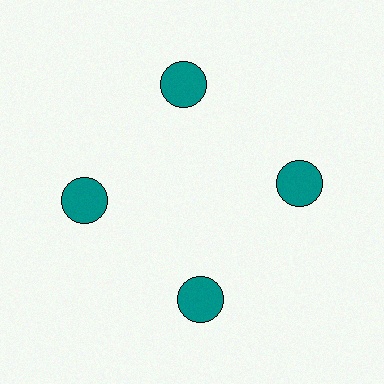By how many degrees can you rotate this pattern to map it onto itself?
The pattern maps onto itself every 90 degrees of rotation.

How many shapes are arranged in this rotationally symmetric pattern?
There are 4 shapes, arranged in 4 groups of 1.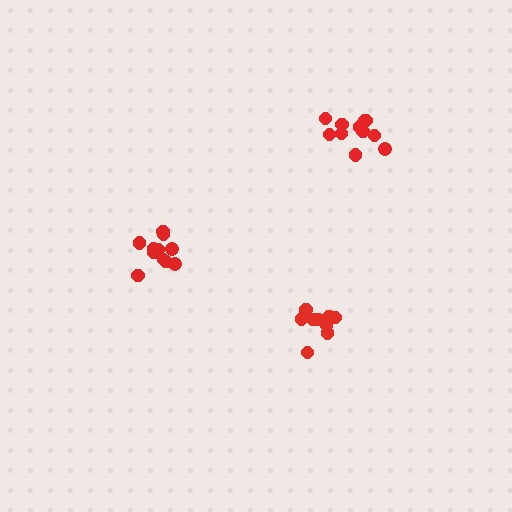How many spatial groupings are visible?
There are 3 spatial groupings.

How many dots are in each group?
Group 1: 11 dots, Group 2: 10 dots, Group 3: 11 dots (32 total).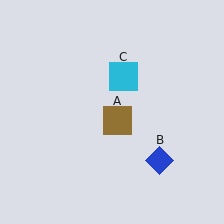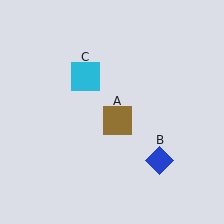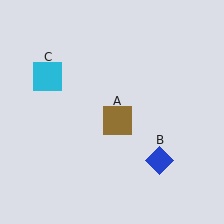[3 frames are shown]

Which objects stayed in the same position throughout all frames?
Brown square (object A) and blue diamond (object B) remained stationary.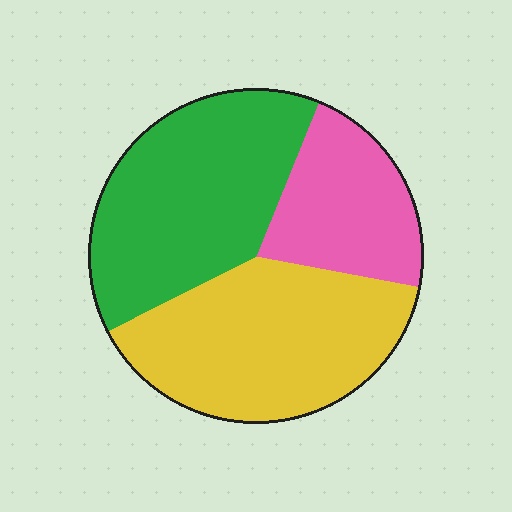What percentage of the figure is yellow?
Yellow covers around 40% of the figure.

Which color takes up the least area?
Pink, at roughly 20%.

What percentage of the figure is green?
Green takes up between a third and a half of the figure.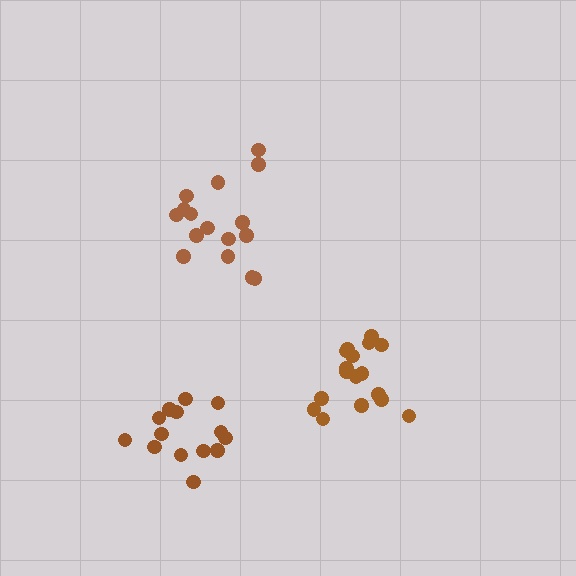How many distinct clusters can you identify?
There are 3 distinct clusters.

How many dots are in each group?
Group 1: 14 dots, Group 2: 16 dots, Group 3: 17 dots (47 total).